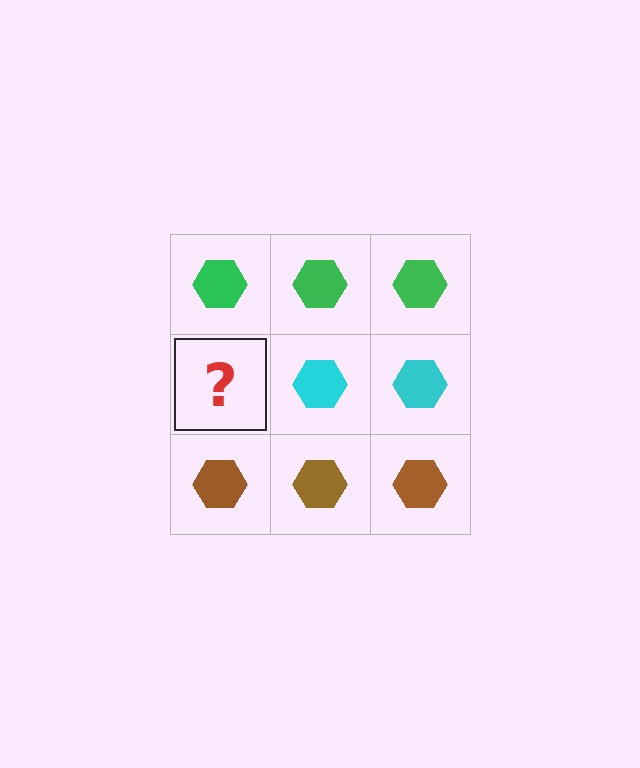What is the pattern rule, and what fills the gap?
The rule is that each row has a consistent color. The gap should be filled with a cyan hexagon.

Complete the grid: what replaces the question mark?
The question mark should be replaced with a cyan hexagon.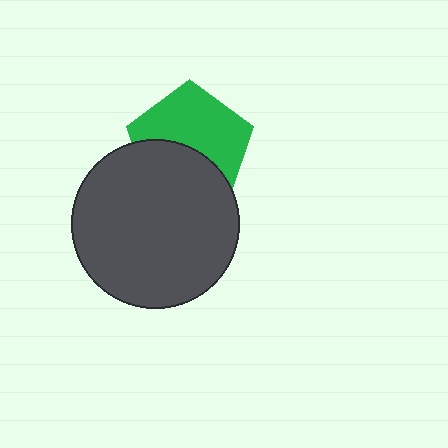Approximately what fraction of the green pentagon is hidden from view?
Roughly 43% of the green pentagon is hidden behind the dark gray circle.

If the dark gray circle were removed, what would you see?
You would see the complete green pentagon.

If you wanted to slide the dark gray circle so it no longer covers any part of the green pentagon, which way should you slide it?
Slide it down — that is the most direct way to separate the two shapes.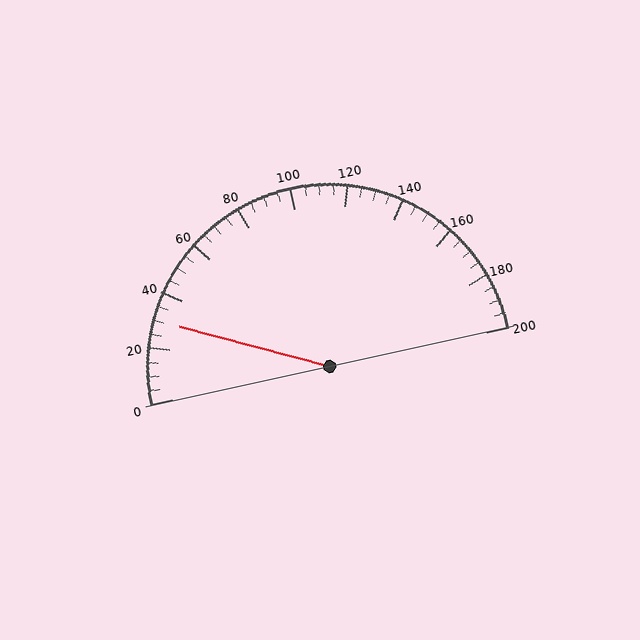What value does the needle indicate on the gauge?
The needle indicates approximately 30.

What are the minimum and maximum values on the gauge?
The gauge ranges from 0 to 200.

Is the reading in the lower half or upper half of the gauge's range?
The reading is in the lower half of the range (0 to 200).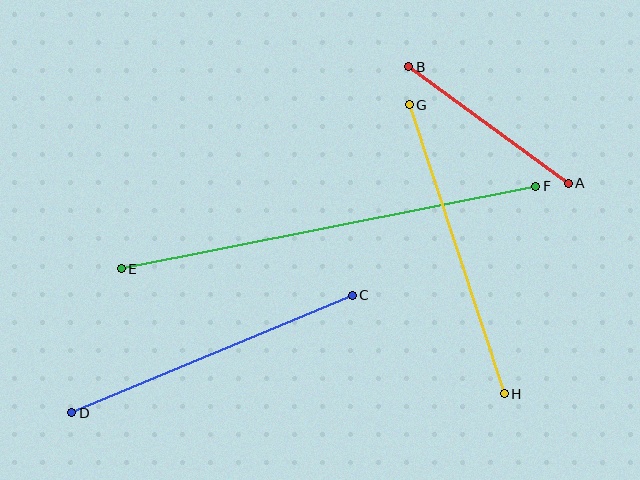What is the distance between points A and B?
The distance is approximately 197 pixels.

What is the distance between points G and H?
The distance is approximately 304 pixels.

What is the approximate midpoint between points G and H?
The midpoint is at approximately (457, 249) pixels.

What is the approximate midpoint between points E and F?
The midpoint is at approximately (329, 228) pixels.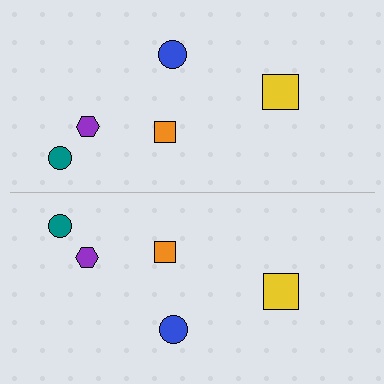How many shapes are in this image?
There are 10 shapes in this image.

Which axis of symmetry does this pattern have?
The pattern has a horizontal axis of symmetry running through the center of the image.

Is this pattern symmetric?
Yes, this pattern has bilateral (reflection) symmetry.